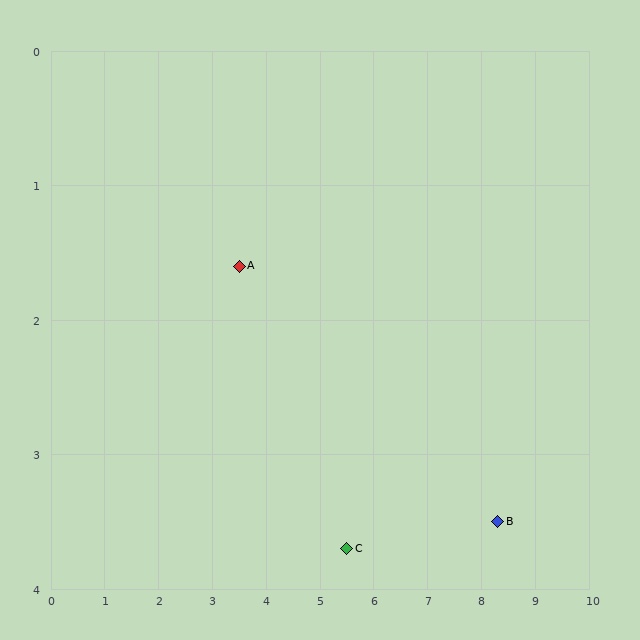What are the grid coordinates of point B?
Point B is at approximately (8.3, 3.5).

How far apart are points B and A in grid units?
Points B and A are about 5.2 grid units apart.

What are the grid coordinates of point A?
Point A is at approximately (3.5, 1.6).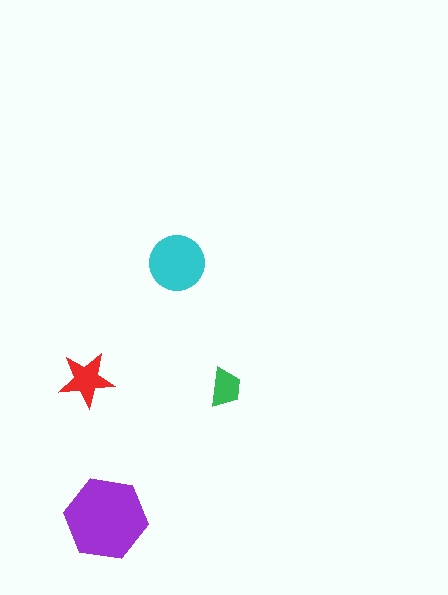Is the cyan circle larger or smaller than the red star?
Larger.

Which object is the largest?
The purple hexagon.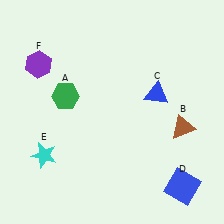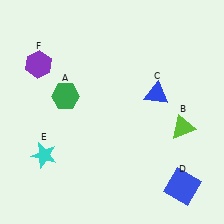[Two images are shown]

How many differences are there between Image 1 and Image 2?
There is 1 difference between the two images.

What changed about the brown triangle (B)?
In Image 1, B is brown. In Image 2, it changed to lime.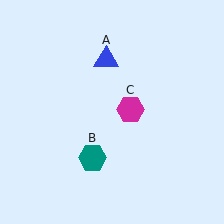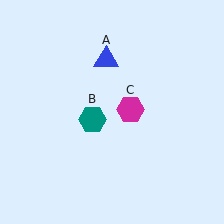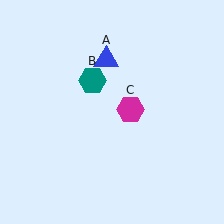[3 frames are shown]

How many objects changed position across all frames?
1 object changed position: teal hexagon (object B).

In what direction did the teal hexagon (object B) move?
The teal hexagon (object B) moved up.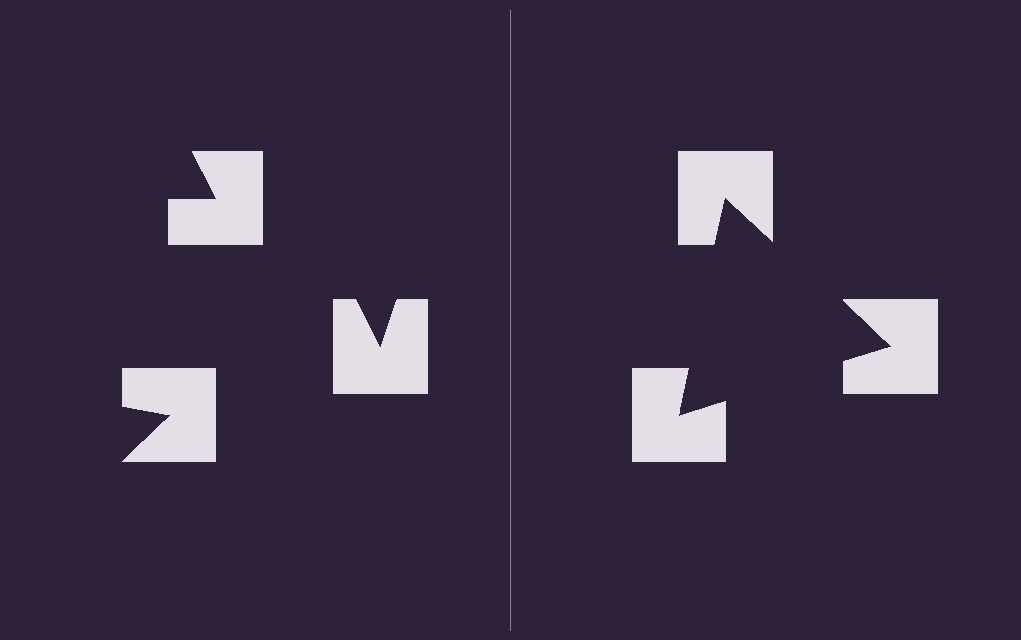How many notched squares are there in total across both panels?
6 — 3 on each side.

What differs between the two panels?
The notched squares are positioned identically on both sides; only the wedge orientations differ. On the right they align to a triangle; on the left they are misaligned.